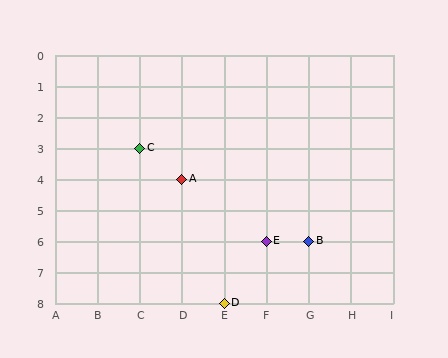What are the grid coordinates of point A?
Point A is at grid coordinates (D, 4).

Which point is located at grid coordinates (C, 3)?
Point C is at (C, 3).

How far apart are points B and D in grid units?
Points B and D are 2 columns and 2 rows apart (about 2.8 grid units diagonally).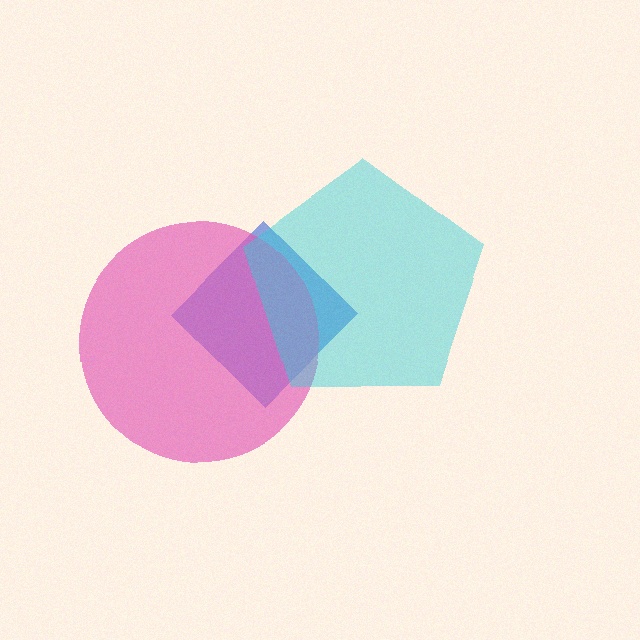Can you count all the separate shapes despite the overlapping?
Yes, there are 3 separate shapes.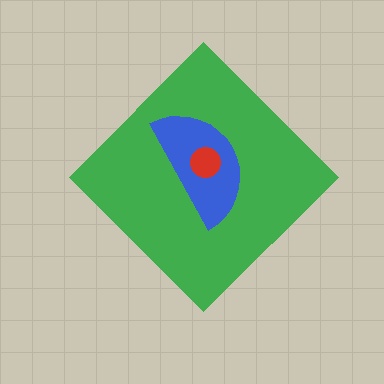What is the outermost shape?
The green diamond.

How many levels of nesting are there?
3.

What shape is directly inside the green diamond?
The blue semicircle.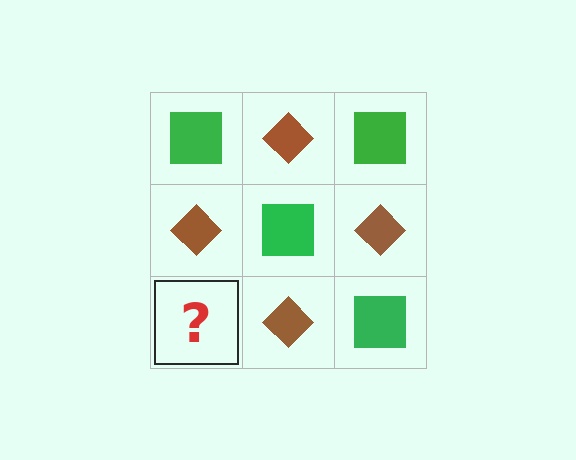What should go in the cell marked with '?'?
The missing cell should contain a green square.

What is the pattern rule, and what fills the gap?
The rule is that it alternates green square and brown diamond in a checkerboard pattern. The gap should be filled with a green square.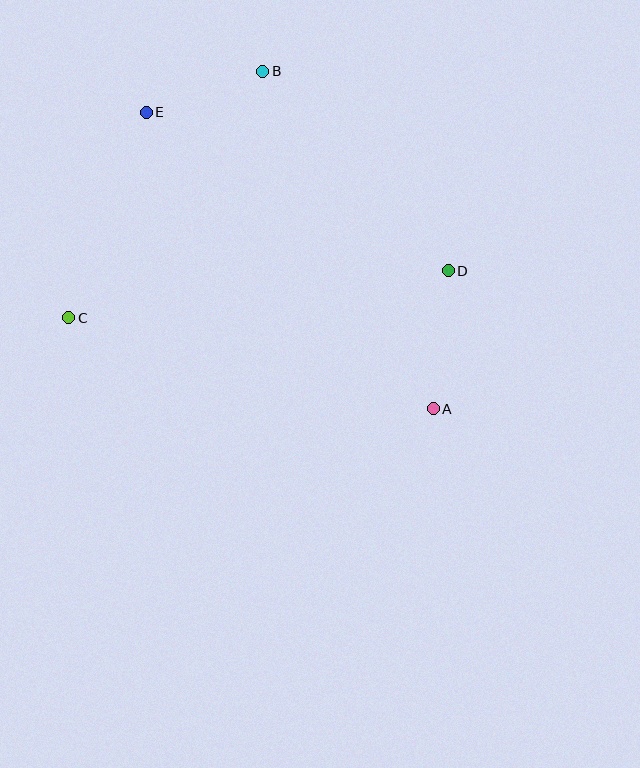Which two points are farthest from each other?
Points A and E are farthest from each other.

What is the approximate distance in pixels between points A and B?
The distance between A and B is approximately 378 pixels.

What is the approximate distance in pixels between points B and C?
The distance between B and C is approximately 314 pixels.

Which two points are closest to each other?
Points B and E are closest to each other.